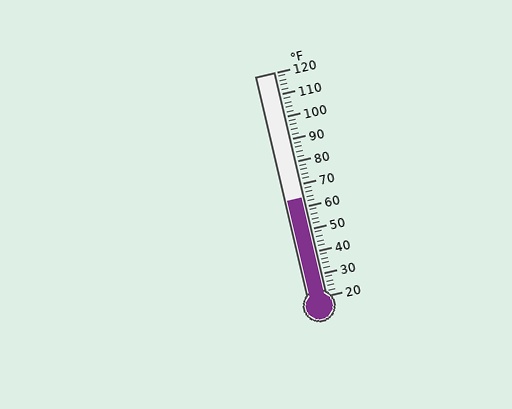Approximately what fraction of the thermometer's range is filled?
The thermometer is filled to approximately 45% of its range.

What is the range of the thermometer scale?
The thermometer scale ranges from 20°F to 120°F.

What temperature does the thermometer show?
The thermometer shows approximately 64°F.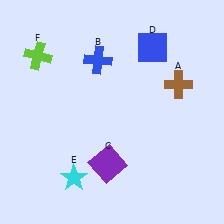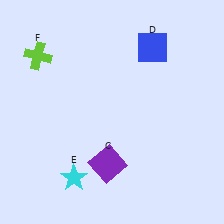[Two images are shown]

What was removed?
The brown cross (A), the blue cross (B) were removed in Image 2.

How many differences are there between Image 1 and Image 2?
There are 2 differences between the two images.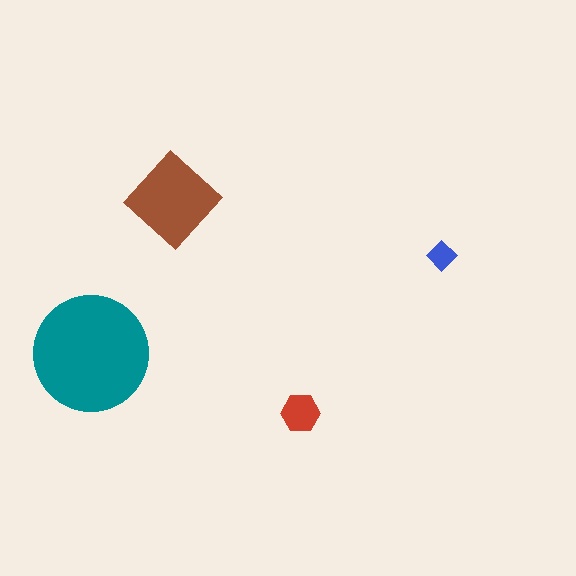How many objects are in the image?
There are 4 objects in the image.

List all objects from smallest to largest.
The blue diamond, the red hexagon, the brown diamond, the teal circle.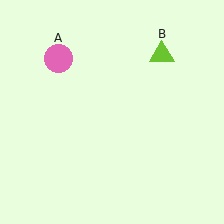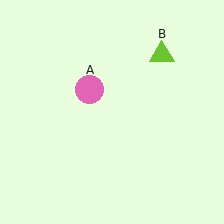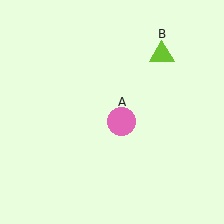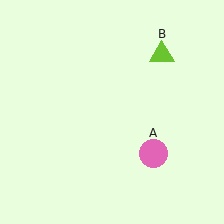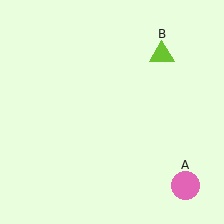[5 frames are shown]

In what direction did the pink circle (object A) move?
The pink circle (object A) moved down and to the right.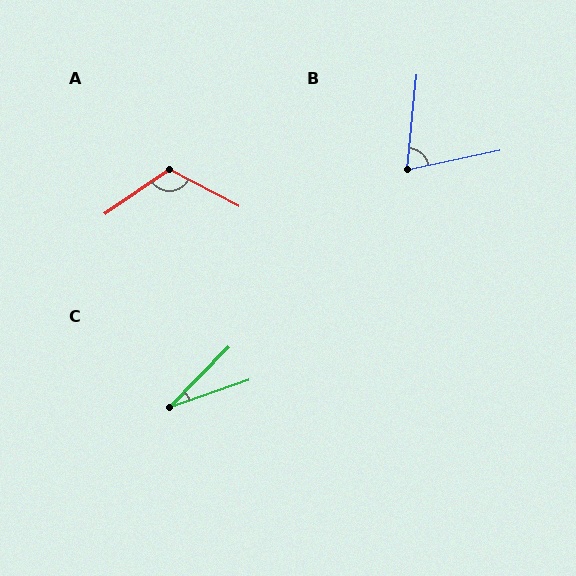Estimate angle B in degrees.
Approximately 72 degrees.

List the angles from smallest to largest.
C (26°), B (72°), A (117°).